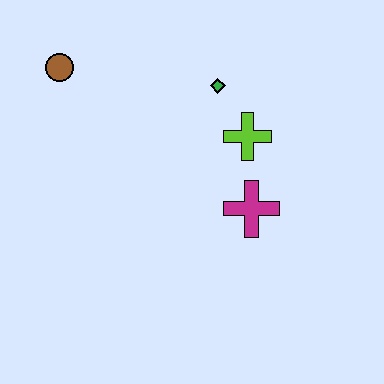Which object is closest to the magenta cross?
The lime cross is closest to the magenta cross.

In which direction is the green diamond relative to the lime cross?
The green diamond is above the lime cross.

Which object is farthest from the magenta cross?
The brown circle is farthest from the magenta cross.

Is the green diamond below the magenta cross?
No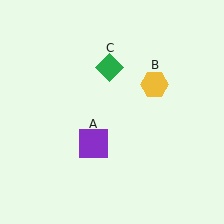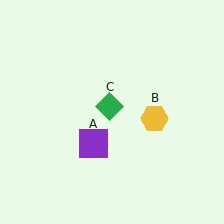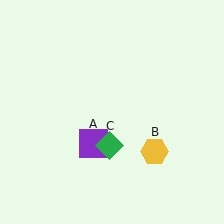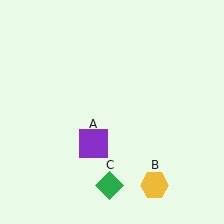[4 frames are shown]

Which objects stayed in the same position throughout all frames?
Purple square (object A) remained stationary.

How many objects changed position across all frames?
2 objects changed position: yellow hexagon (object B), green diamond (object C).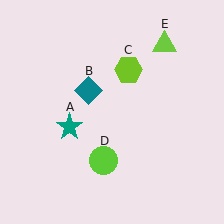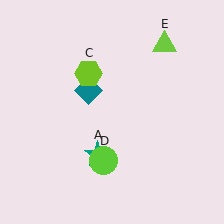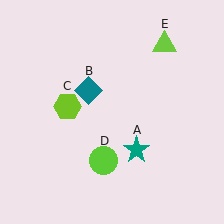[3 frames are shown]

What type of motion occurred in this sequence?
The teal star (object A), lime hexagon (object C) rotated counterclockwise around the center of the scene.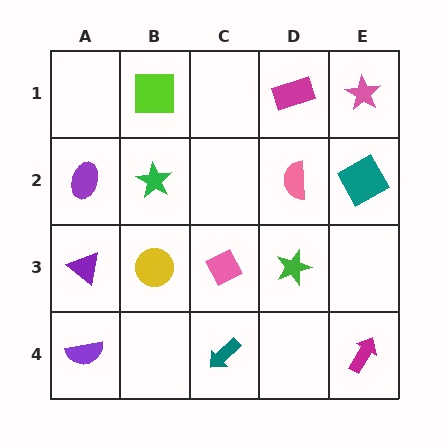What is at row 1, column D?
A magenta rectangle.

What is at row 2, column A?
A purple ellipse.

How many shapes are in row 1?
3 shapes.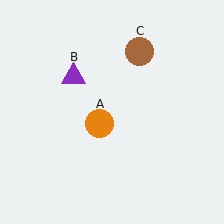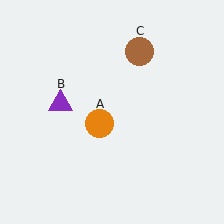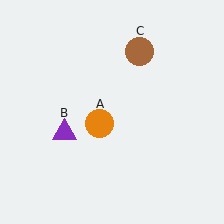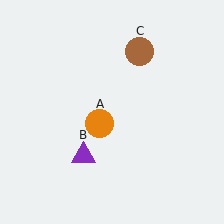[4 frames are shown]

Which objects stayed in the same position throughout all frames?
Orange circle (object A) and brown circle (object C) remained stationary.